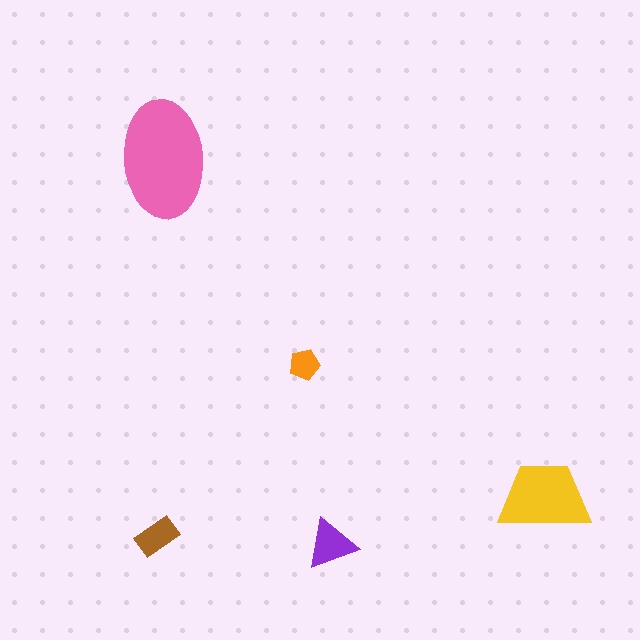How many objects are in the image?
There are 5 objects in the image.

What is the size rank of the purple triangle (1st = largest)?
3rd.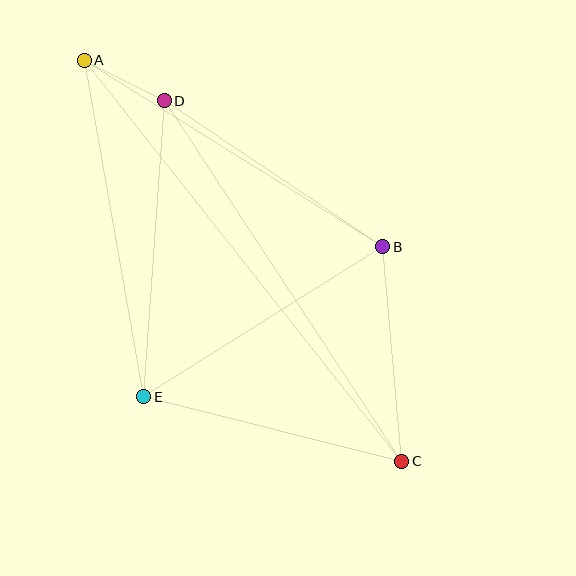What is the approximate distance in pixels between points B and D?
The distance between B and D is approximately 263 pixels.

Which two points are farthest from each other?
Points A and C are farthest from each other.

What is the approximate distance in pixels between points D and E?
The distance between D and E is approximately 297 pixels.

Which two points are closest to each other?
Points A and D are closest to each other.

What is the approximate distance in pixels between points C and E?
The distance between C and E is approximately 266 pixels.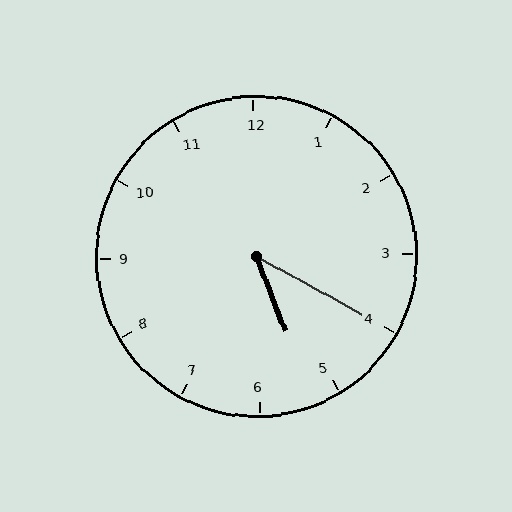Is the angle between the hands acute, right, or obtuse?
It is acute.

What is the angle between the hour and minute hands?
Approximately 40 degrees.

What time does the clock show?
5:20.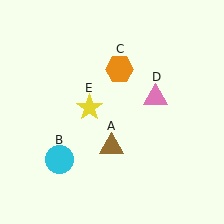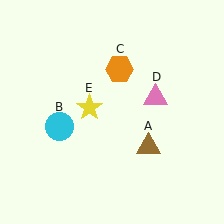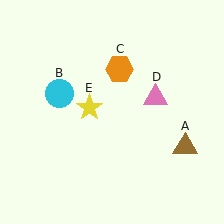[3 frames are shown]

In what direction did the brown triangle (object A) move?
The brown triangle (object A) moved right.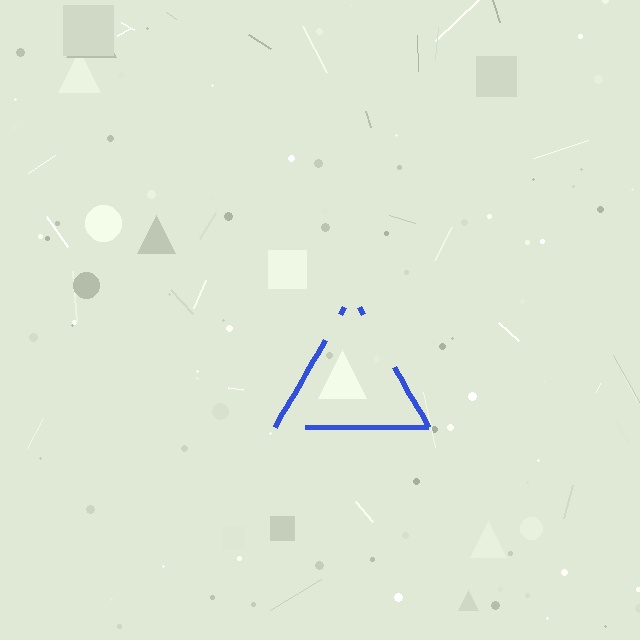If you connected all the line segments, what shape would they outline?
They would outline a triangle.